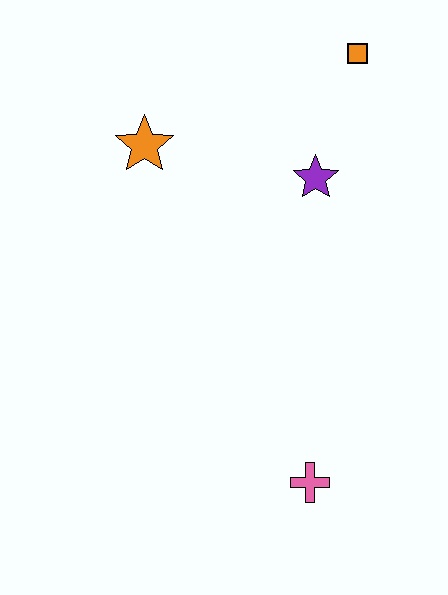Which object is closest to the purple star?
The orange square is closest to the purple star.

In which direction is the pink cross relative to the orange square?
The pink cross is below the orange square.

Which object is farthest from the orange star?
The pink cross is farthest from the orange star.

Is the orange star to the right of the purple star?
No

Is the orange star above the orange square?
No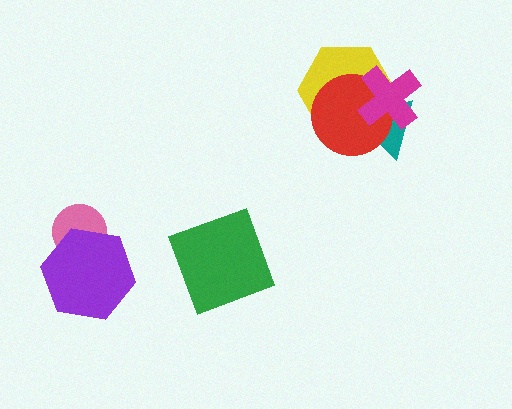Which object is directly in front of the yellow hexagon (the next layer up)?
The red circle is directly in front of the yellow hexagon.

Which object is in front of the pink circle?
The purple hexagon is in front of the pink circle.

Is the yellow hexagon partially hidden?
Yes, it is partially covered by another shape.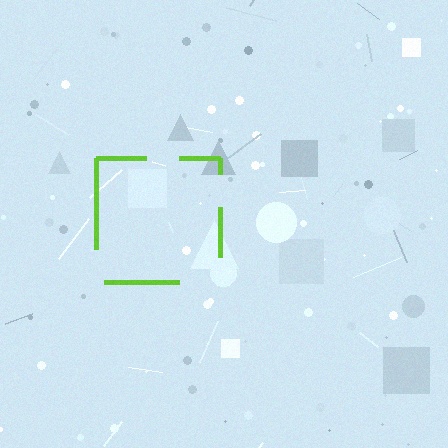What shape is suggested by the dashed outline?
The dashed outline suggests a square.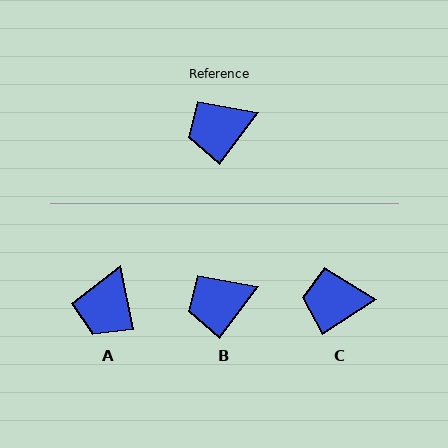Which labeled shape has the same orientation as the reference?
B.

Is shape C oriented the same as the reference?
No, it is off by about 21 degrees.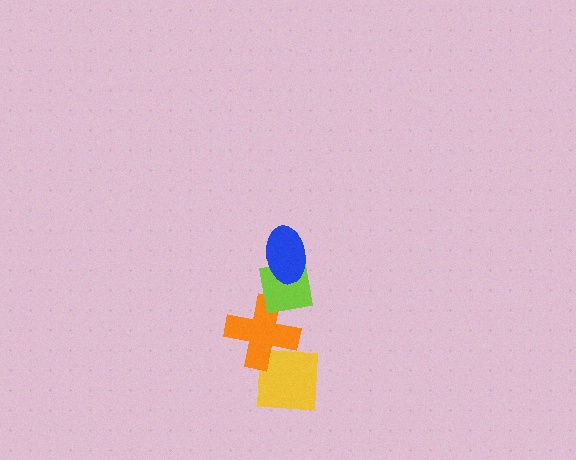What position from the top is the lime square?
The lime square is 2nd from the top.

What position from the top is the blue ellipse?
The blue ellipse is 1st from the top.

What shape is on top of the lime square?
The blue ellipse is on top of the lime square.